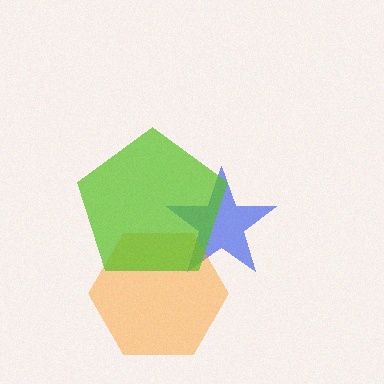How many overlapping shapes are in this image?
There are 3 overlapping shapes in the image.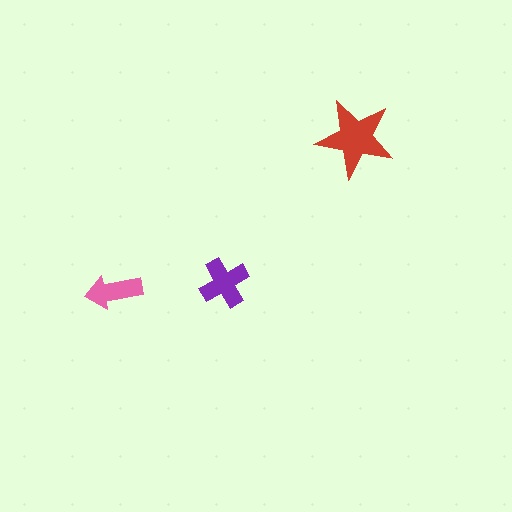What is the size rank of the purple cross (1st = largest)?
2nd.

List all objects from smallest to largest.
The pink arrow, the purple cross, the red star.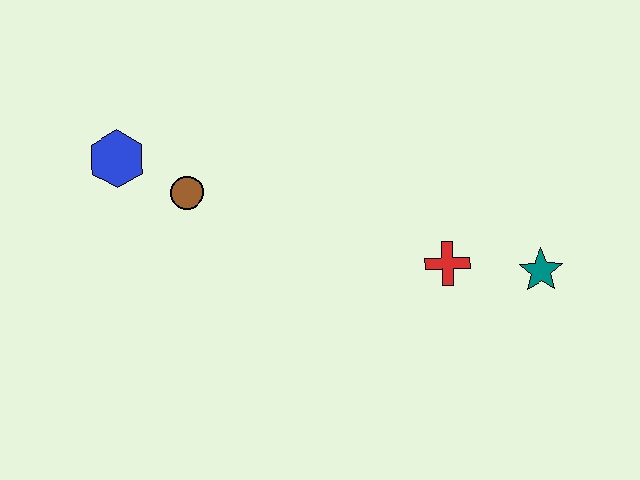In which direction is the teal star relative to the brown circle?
The teal star is to the right of the brown circle.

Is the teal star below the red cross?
Yes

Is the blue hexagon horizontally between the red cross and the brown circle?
No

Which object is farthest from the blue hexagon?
The teal star is farthest from the blue hexagon.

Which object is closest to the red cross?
The teal star is closest to the red cross.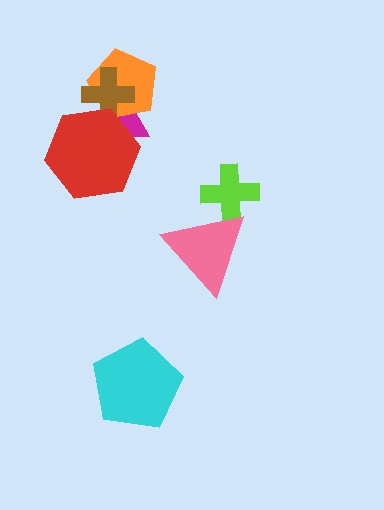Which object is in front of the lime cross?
The pink triangle is in front of the lime cross.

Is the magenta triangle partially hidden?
Yes, it is partially covered by another shape.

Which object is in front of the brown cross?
The red hexagon is in front of the brown cross.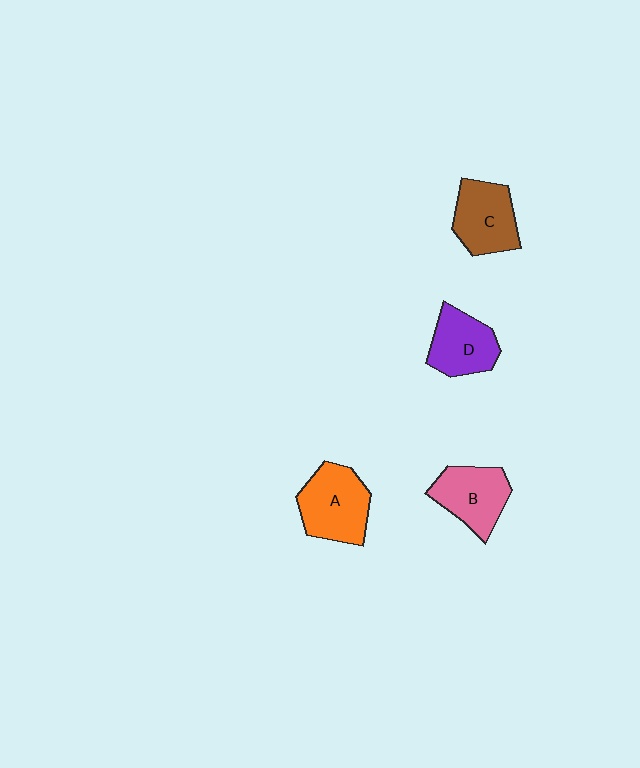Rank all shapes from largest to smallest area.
From largest to smallest: A (orange), C (brown), B (pink), D (purple).